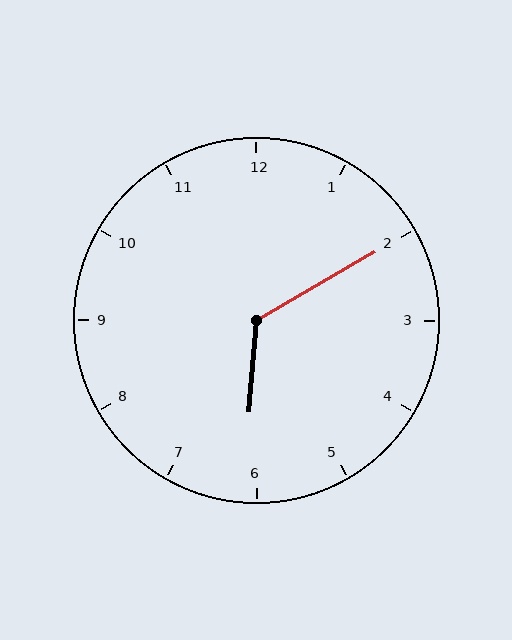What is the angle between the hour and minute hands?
Approximately 125 degrees.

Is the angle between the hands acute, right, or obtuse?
It is obtuse.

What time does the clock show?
6:10.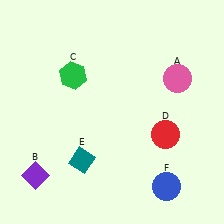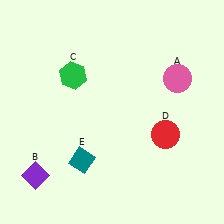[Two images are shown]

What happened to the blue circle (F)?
The blue circle (F) was removed in Image 2. It was in the bottom-right area of Image 1.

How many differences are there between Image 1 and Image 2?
There is 1 difference between the two images.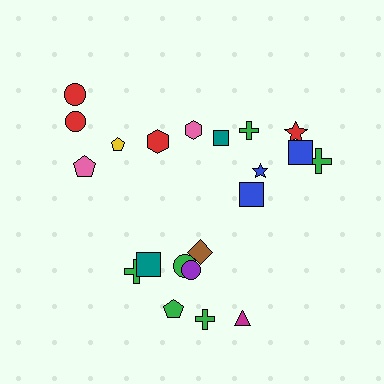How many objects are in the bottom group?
There are 8 objects.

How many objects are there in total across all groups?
There are 21 objects.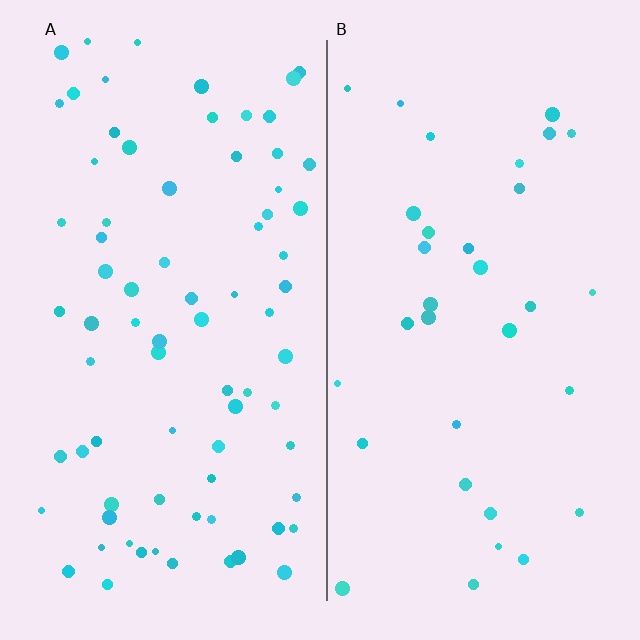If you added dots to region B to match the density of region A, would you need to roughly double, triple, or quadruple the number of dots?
Approximately double.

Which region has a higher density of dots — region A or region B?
A (the left).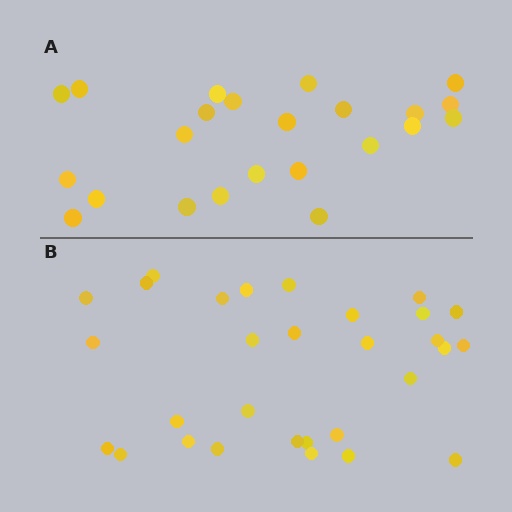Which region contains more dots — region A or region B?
Region B (the bottom region) has more dots.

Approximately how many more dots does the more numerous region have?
Region B has roughly 8 or so more dots than region A.